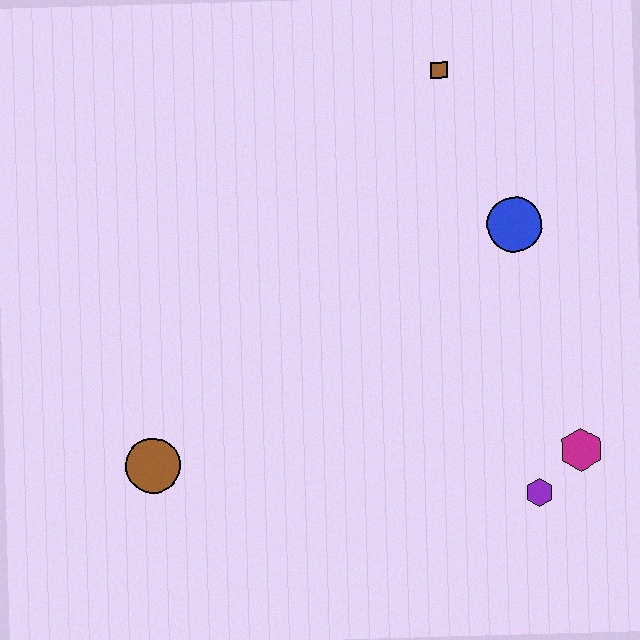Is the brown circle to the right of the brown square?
No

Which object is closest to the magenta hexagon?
The purple hexagon is closest to the magenta hexagon.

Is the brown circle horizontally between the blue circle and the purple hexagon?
No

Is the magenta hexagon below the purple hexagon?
No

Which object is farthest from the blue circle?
The brown circle is farthest from the blue circle.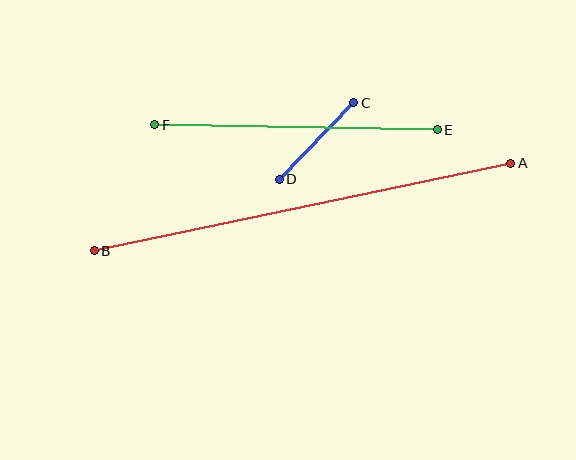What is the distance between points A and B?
The distance is approximately 426 pixels.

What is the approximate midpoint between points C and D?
The midpoint is at approximately (317, 141) pixels.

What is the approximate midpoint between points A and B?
The midpoint is at approximately (302, 207) pixels.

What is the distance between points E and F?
The distance is approximately 282 pixels.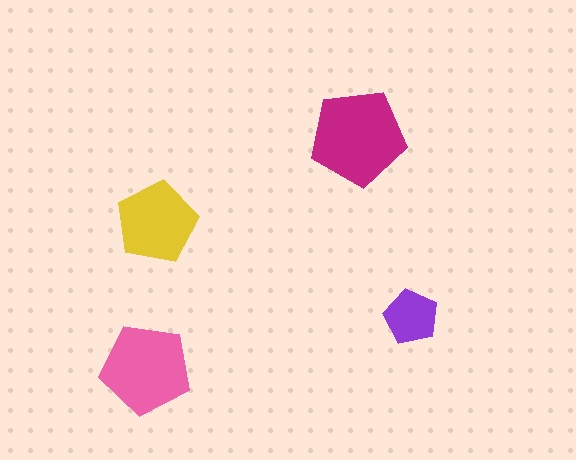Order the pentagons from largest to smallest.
the magenta one, the pink one, the yellow one, the purple one.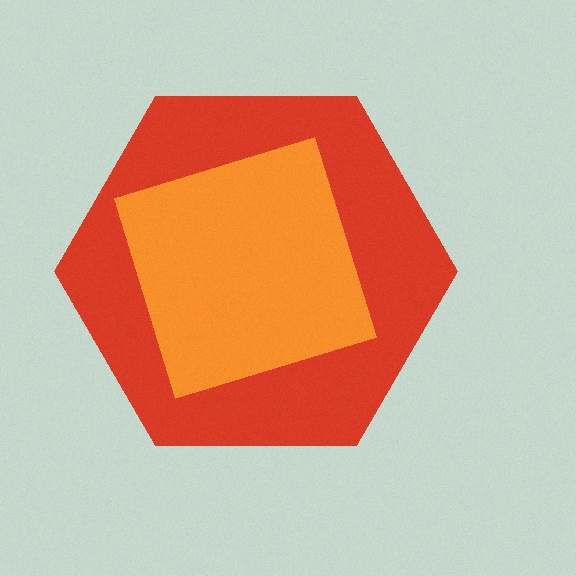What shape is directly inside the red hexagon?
The orange square.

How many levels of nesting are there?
2.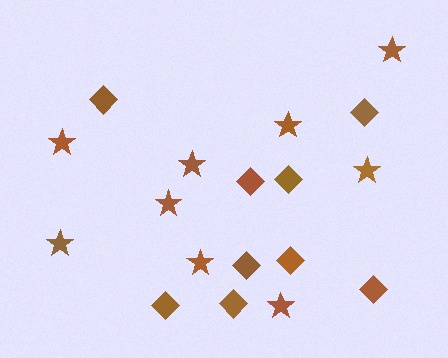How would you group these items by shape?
There are 2 groups: one group of stars (9) and one group of diamonds (9).